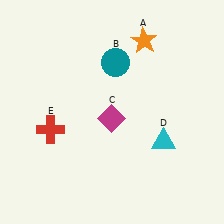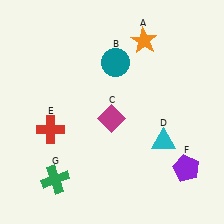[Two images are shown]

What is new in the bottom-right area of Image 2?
A purple pentagon (F) was added in the bottom-right area of Image 2.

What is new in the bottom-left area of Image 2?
A green cross (G) was added in the bottom-left area of Image 2.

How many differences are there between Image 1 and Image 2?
There are 2 differences between the two images.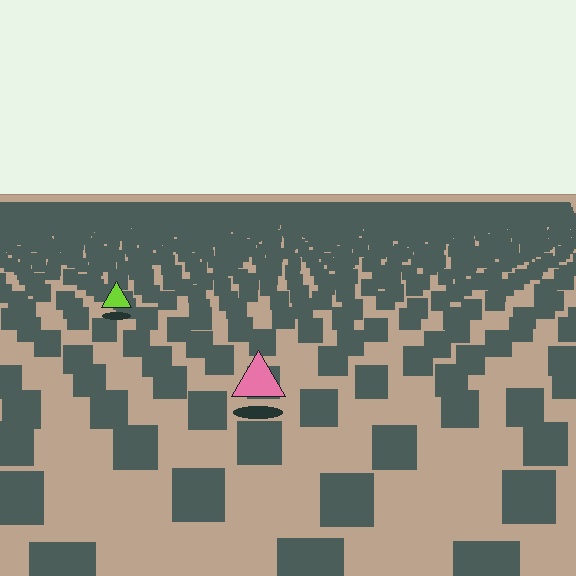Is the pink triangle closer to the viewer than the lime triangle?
Yes. The pink triangle is closer — you can tell from the texture gradient: the ground texture is coarser near it.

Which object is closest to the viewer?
The pink triangle is closest. The texture marks near it are larger and more spread out.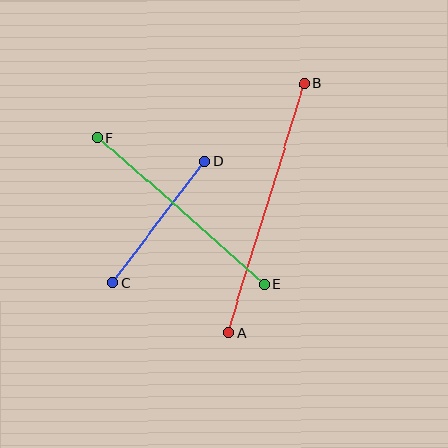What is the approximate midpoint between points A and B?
The midpoint is at approximately (266, 208) pixels.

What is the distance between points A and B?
The distance is approximately 260 pixels.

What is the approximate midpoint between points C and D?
The midpoint is at approximately (159, 222) pixels.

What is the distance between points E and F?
The distance is approximately 223 pixels.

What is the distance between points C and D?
The distance is approximately 152 pixels.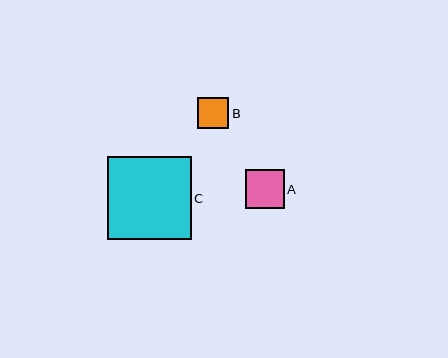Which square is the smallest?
Square B is the smallest with a size of approximately 32 pixels.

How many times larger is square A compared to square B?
Square A is approximately 1.2 times the size of square B.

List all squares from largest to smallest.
From largest to smallest: C, A, B.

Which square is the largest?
Square C is the largest with a size of approximately 83 pixels.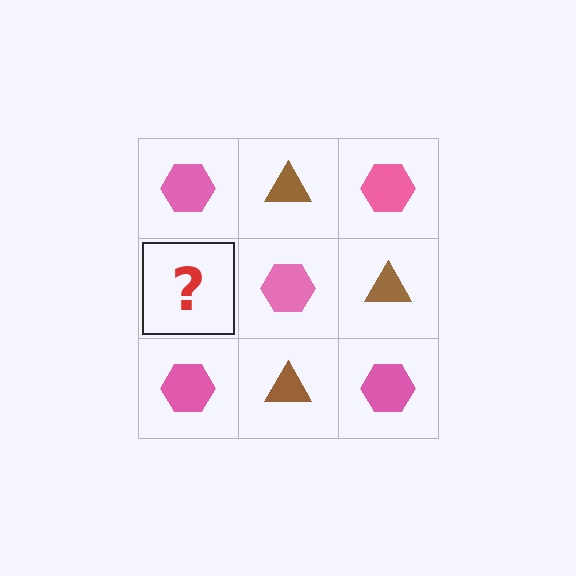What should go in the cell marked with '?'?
The missing cell should contain a brown triangle.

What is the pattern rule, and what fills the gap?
The rule is that it alternates pink hexagon and brown triangle in a checkerboard pattern. The gap should be filled with a brown triangle.